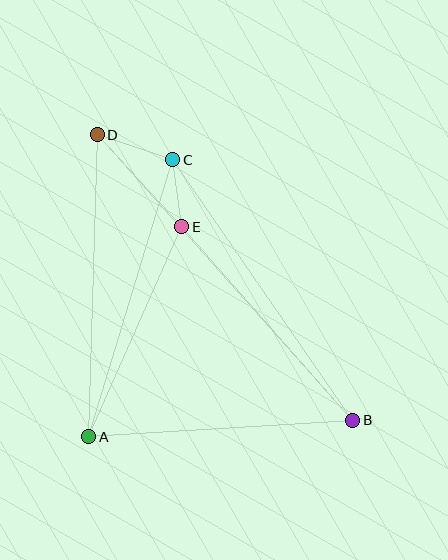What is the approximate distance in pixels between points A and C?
The distance between A and C is approximately 290 pixels.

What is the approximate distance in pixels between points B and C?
The distance between B and C is approximately 316 pixels.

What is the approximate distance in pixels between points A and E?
The distance between A and E is approximately 230 pixels.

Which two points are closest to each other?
Points C and E are closest to each other.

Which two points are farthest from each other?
Points B and D are farthest from each other.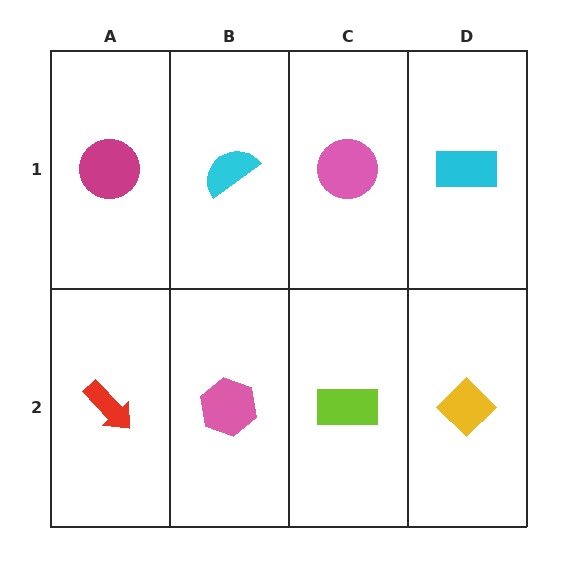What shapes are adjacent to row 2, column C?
A pink circle (row 1, column C), a pink hexagon (row 2, column B), a yellow diamond (row 2, column D).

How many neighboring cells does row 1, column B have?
3.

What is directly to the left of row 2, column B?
A red arrow.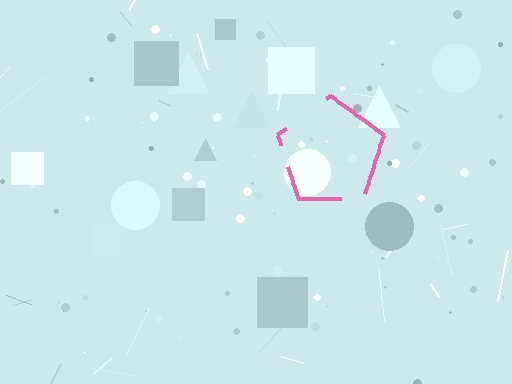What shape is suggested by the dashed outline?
The dashed outline suggests a pentagon.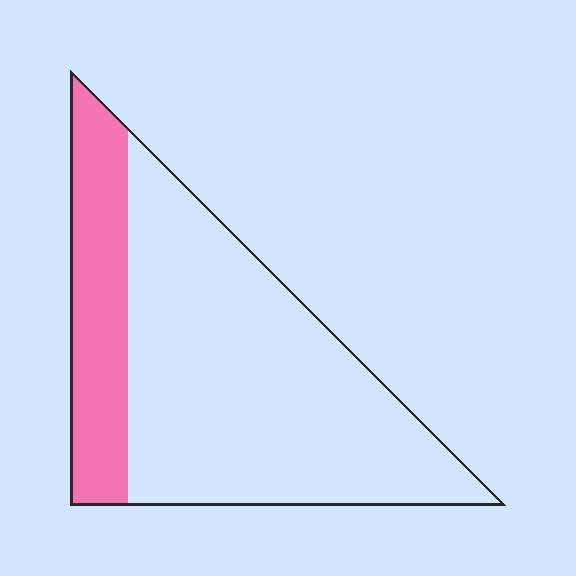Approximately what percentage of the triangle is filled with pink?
Approximately 25%.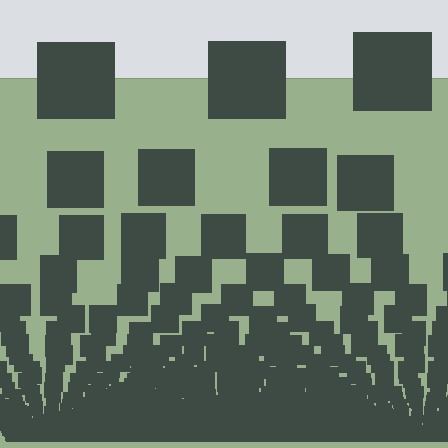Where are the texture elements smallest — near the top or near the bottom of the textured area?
Near the bottom.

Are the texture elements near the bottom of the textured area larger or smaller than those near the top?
Smaller. The gradient is inverted — elements near the bottom are smaller and denser.